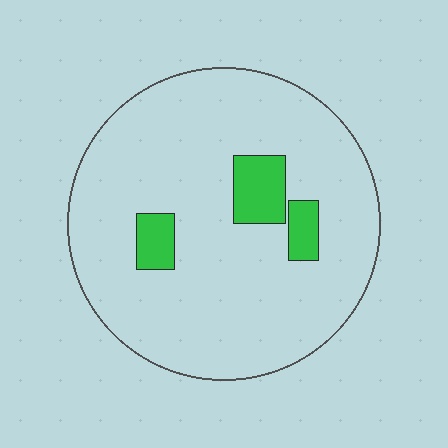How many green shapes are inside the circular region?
3.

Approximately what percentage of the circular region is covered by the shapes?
Approximately 10%.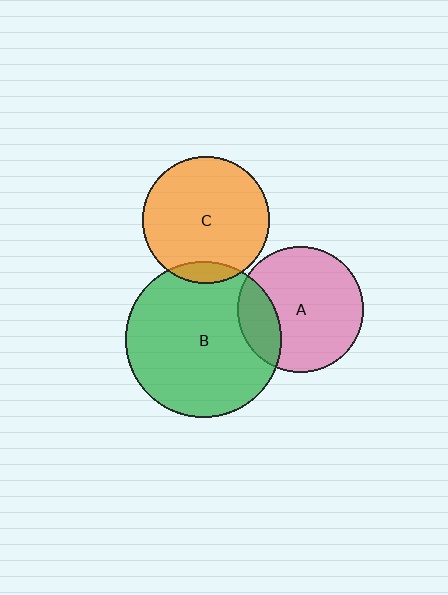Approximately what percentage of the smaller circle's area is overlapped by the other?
Approximately 10%.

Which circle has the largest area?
Circle B (green).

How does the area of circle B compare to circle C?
Approximately 1.5 times.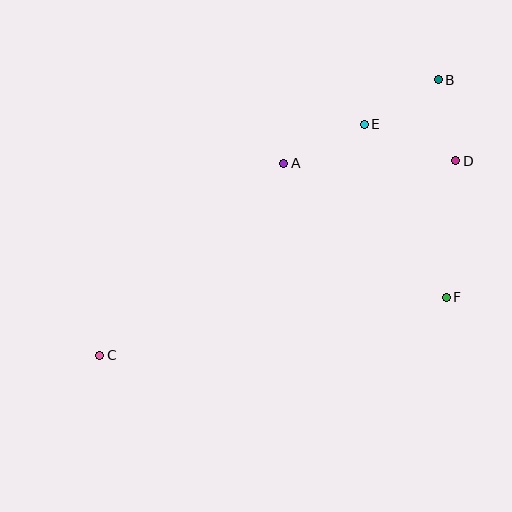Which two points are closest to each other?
Points B and D are closest to each other.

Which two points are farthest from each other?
Points B and C are farthest from each other.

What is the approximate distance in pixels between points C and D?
The distance between C and D is approximately 406 pixels.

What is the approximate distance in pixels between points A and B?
The distance between A and B is approximately 176 pixels.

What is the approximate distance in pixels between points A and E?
The distance between A and E is approximately 89 pixels.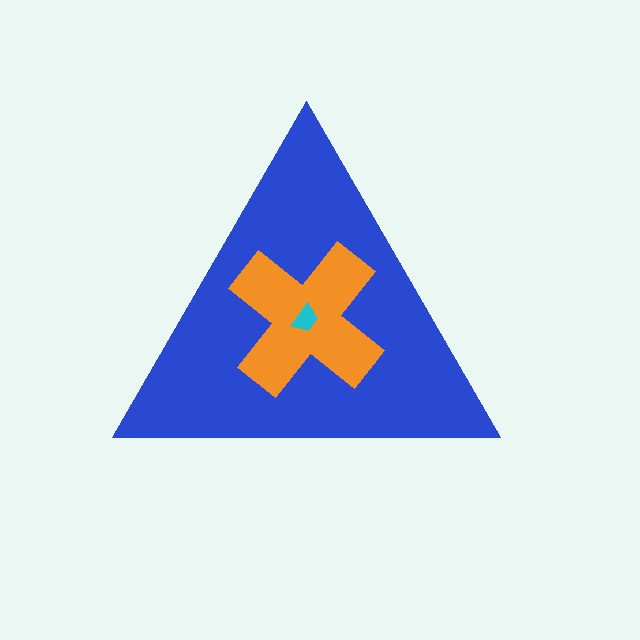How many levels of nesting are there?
3.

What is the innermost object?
The cyan trapezoid.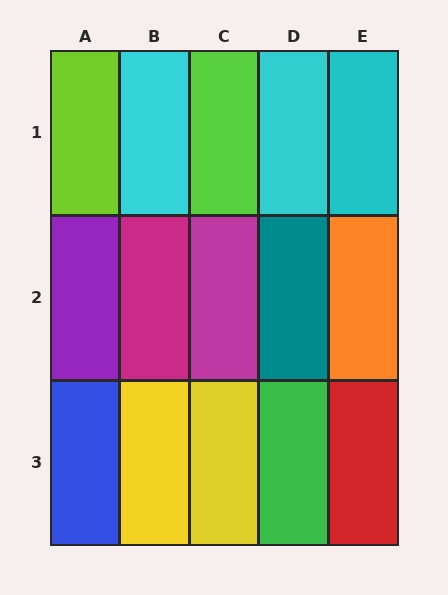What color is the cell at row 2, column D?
Teal.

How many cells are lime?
2 cells are lime.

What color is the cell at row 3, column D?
Green.